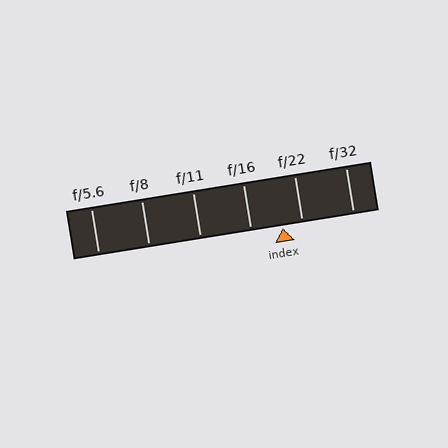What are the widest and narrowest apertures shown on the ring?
The widest aperture shown is f/5.6 and the narrowest is f/32.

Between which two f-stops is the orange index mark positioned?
The index mark is between f/16 and f/22.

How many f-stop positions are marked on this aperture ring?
There are 6 f-stop positions marked.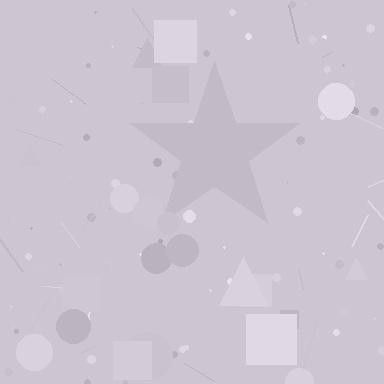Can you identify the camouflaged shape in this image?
The camouflaged shape is a star.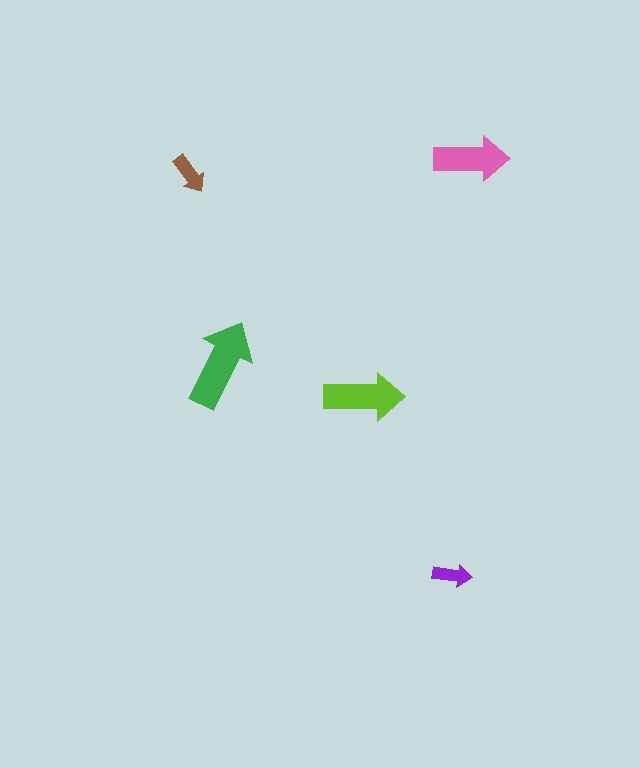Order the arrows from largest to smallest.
the green one, the lime one, the pink one, the brown one, the purple one.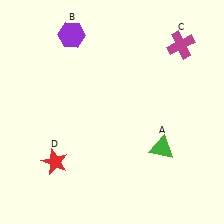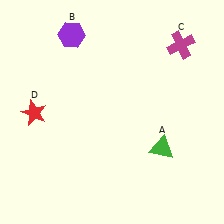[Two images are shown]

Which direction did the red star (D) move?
The red star (D) moved up.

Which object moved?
The red star (D) moved up.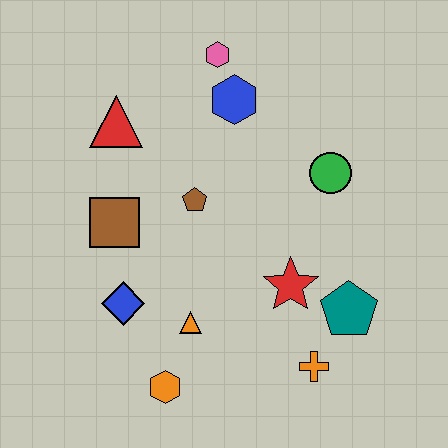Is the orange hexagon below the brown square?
Yes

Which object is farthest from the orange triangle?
The pink hexagon is farthest from the orange triangle.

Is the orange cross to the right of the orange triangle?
Yes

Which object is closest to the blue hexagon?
The pink hexagon is closest to the blue hexagon.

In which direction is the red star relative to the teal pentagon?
The red star is to the left of the teal pentagon.